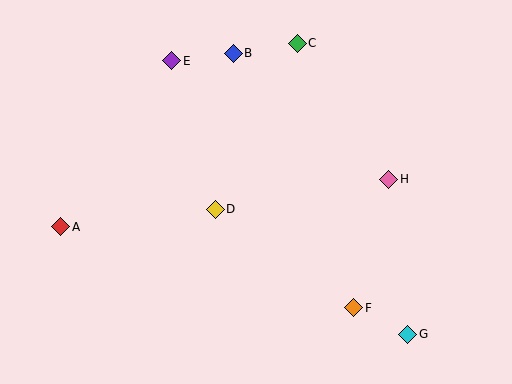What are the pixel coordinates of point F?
Point F is at (354, 308).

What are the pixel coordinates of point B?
Point B is at (233, 53).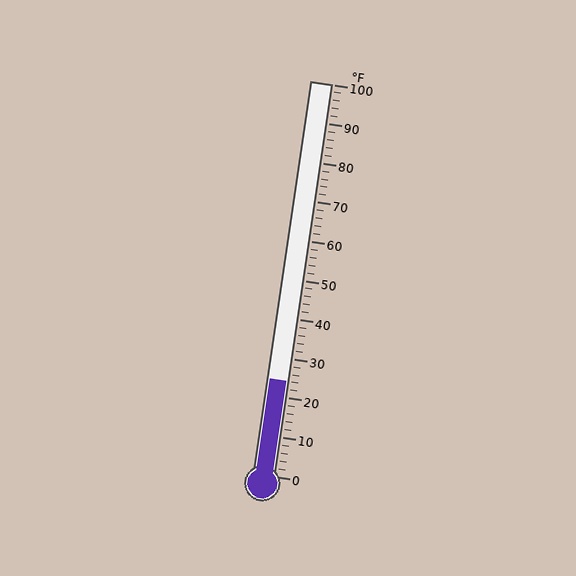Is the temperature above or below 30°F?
The temperature is below 30°F.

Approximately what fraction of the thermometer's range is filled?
The thermometer is filled to approximately 25% of its range.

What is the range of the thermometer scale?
The thermometer scale ranges from 0°F to 100°F.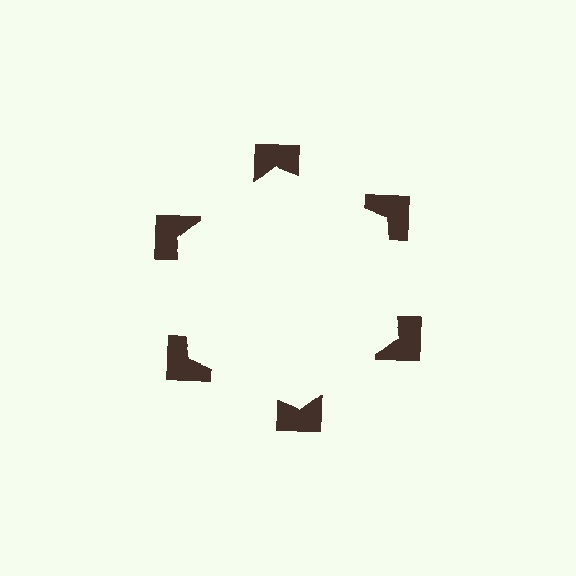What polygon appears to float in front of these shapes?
An illusory hexagon — its edges are inferred from the aligned wedge cuts in the notched squares, not physically drawn.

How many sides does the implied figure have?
6 sides.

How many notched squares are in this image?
There are 6 — one at each vertex of the illusory hexagon.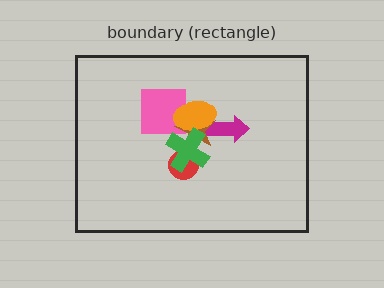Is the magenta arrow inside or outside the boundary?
Inside.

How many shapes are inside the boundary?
6 inside, 0 outside.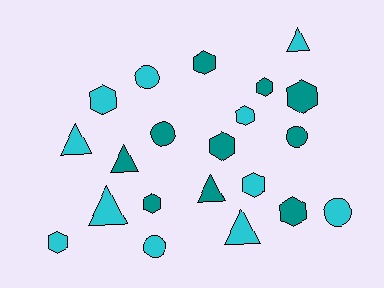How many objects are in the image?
There are 21 objects.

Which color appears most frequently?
Cyan, with 11 objects.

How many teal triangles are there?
There are 2 teal triangles.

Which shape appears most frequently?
Hexagon, with 10 objects.